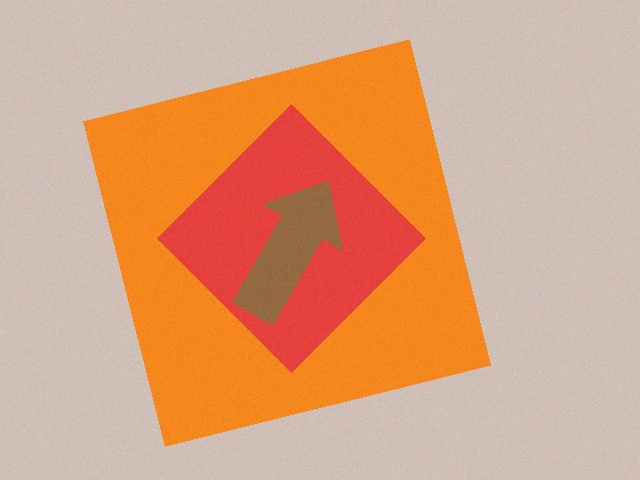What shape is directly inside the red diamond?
The brown arrow.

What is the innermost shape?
The brown arrow.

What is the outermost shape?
The orange square.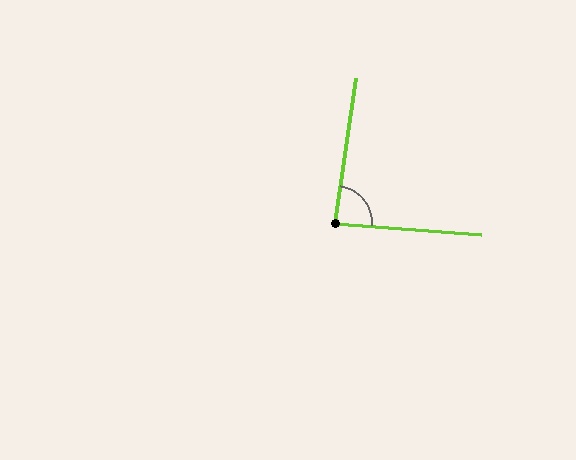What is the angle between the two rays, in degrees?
Approximately 86 degrees.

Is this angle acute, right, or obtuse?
It is approximately a right angle.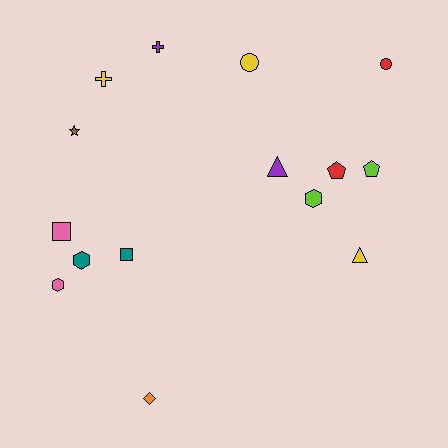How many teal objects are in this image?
There are 2 teal objects.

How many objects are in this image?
There are 15 objects.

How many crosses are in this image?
There are 2 crosses.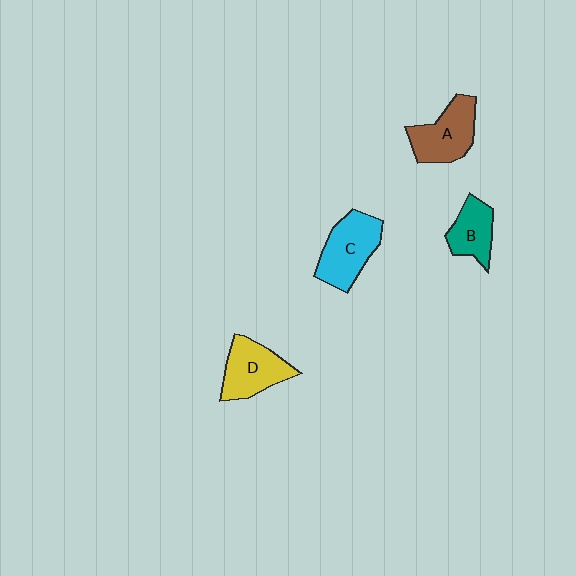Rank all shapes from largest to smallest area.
From largest to smallest: C (cyan), A (brown), D (yellow), B (teal).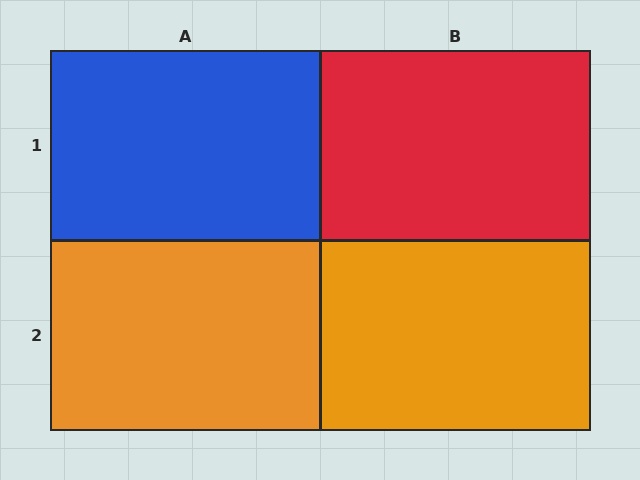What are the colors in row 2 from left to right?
Orange, orange.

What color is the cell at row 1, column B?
Red.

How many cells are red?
1 cell is red.